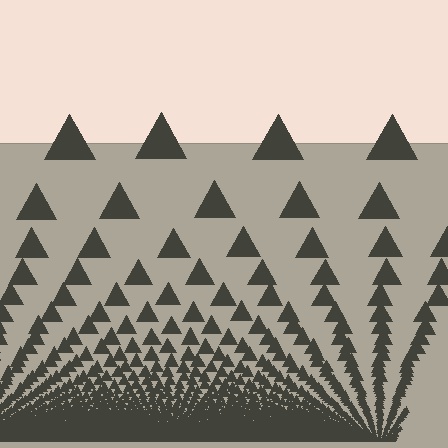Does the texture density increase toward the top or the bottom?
Density increases toward the bottom.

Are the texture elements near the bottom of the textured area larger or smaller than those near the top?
Smaller. The gradient is inverted — elements near the bottom are smaller and denser.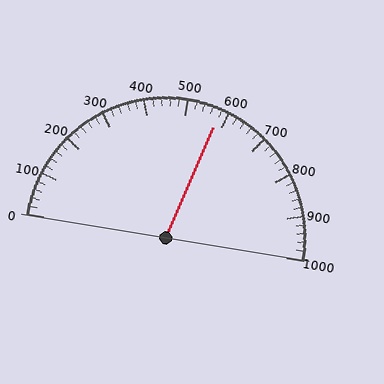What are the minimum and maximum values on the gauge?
The gauge ranges from 0 to 1000.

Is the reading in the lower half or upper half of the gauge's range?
The reading is in the upper half of the range (0 to 1000).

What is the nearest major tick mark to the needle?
The nearest major tick mark is 600.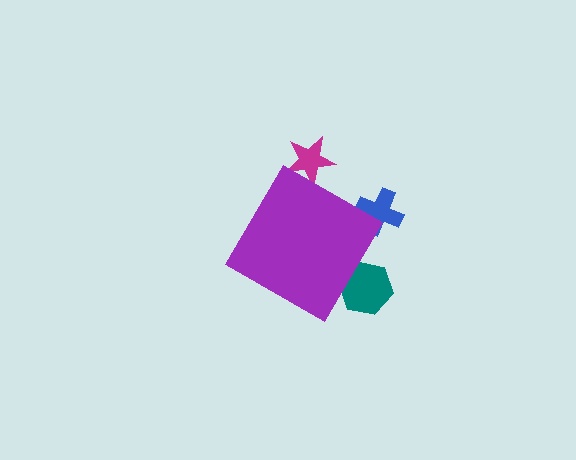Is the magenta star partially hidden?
Yes, the magenta star is partially hidden behind the purple diamond.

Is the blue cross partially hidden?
Yes, the blue cross is partially hidden behind the purple diamond.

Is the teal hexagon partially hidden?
Yes, the teal hexagon is partially hidden behind the purple diamond.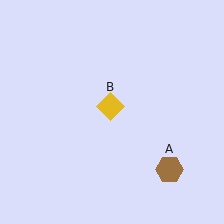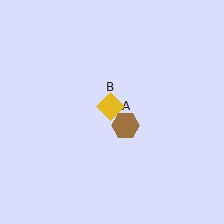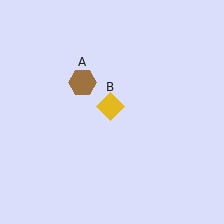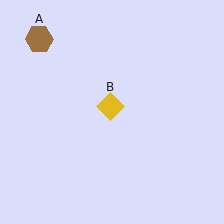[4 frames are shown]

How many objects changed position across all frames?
1 object changed position: brown hexagon (object A).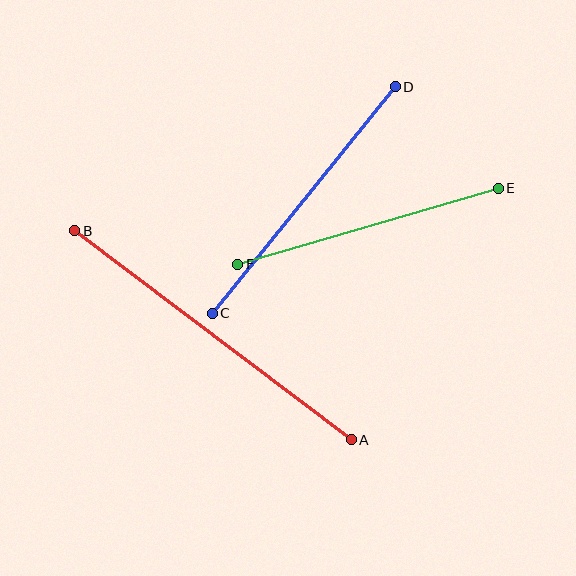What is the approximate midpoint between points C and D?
The midpoint is at approximately (304, 200) pixels.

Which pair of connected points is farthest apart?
Points A and B are farthest apart.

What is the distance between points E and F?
The distance is approximately 271 pixels.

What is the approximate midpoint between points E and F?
The midpoint is at approximately (368, 226) pixels.